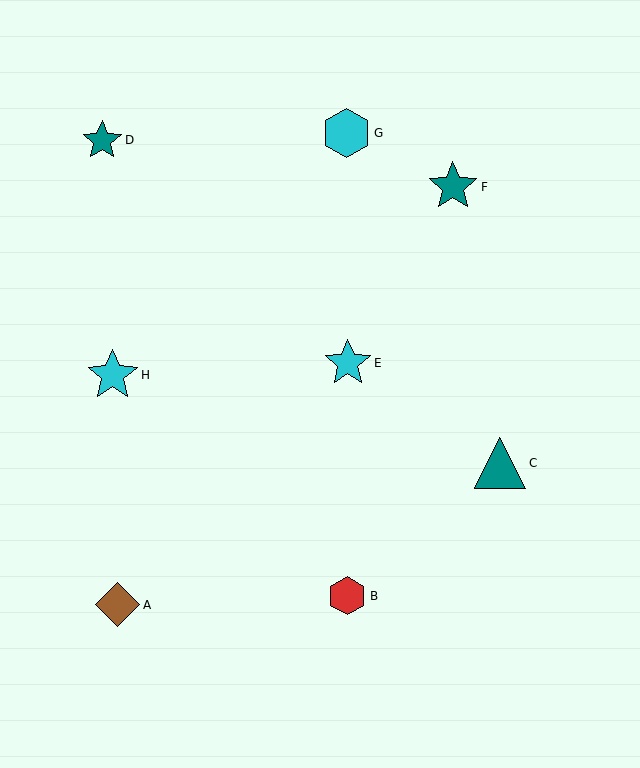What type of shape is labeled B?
Shape B is a red hexagon.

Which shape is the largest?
The cyan star (labeled H) is the largest.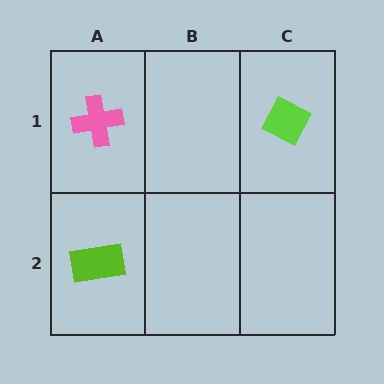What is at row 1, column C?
A lime diamond.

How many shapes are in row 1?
2 shapes.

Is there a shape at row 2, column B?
No, that cell is empty.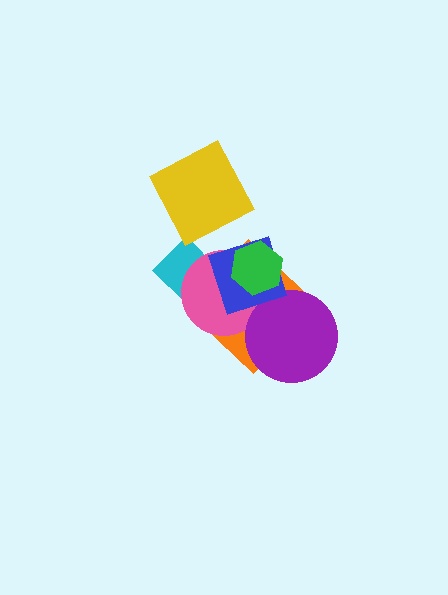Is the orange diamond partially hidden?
Yes, it is partially covered by another shape.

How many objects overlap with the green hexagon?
3 objects overlap with the green hexagon.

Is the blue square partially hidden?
Yes, it is partially covered by another shape.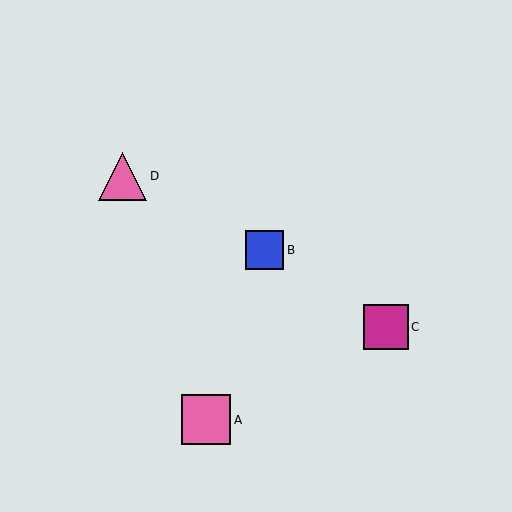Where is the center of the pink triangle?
The center of the pink triangle is at (122, 176).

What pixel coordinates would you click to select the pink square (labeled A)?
Click at (206, 420) to select the pink square A.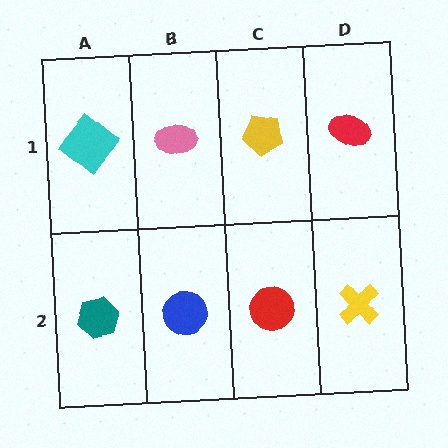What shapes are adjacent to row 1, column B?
A blue circle (row 2, column B), a cyan diamond (row 1, column A), a yellow pentagon (row 1, column C).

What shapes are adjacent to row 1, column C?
A red circle (row 2, column C), a pink ellipse (row 1, column B), a red ellipse (row 1, column D).